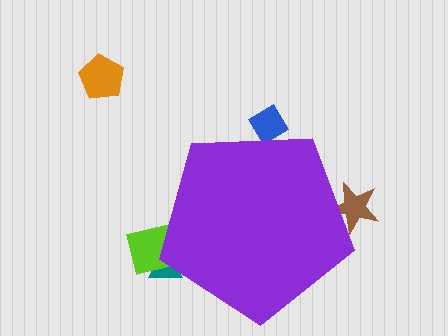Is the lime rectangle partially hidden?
Yes, the lime rectangle is partially hidden behind the purple pentagon.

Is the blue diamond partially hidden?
Yes, the blue diamond is partially hidden behind the purple pentagon.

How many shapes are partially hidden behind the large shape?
4 shapes are partially hidden.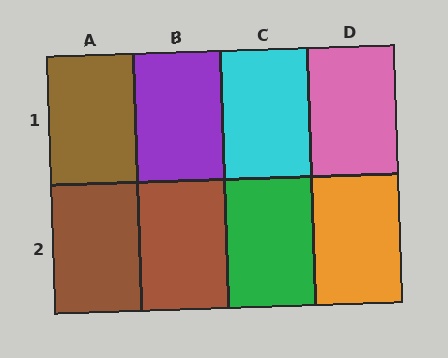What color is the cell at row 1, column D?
Pink.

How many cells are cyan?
1 cell is cyan.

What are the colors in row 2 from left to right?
Brown, brown, green, orange.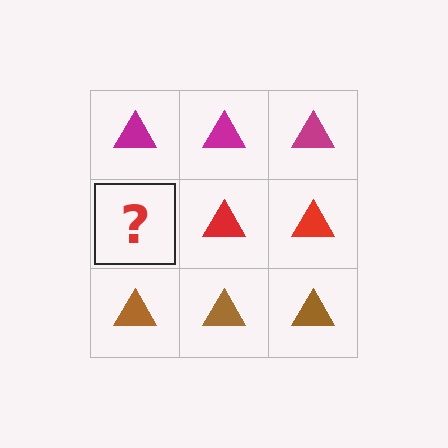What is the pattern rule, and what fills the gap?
The rule is that each row has a consistent color. The gap should be filled with a red triangle.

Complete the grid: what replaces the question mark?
The question mark should be replaced with a red triangle.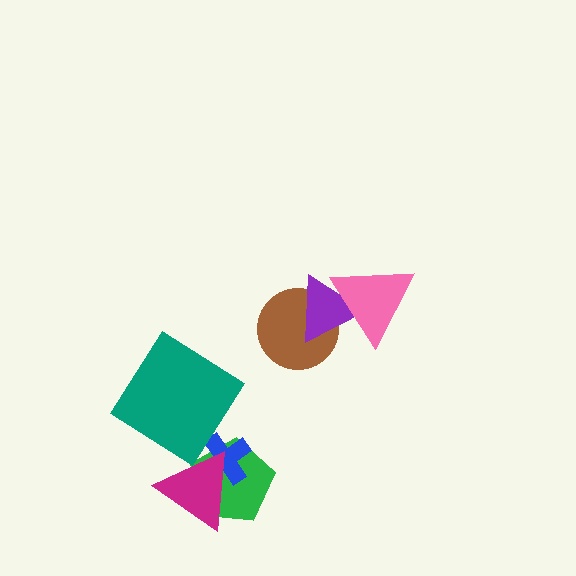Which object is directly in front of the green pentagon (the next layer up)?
The blue cross is directly in front of the green pentagon.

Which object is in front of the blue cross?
The magenta triangle is in front of the blue cross.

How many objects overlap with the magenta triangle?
2 objects overlap with the magenta triangle.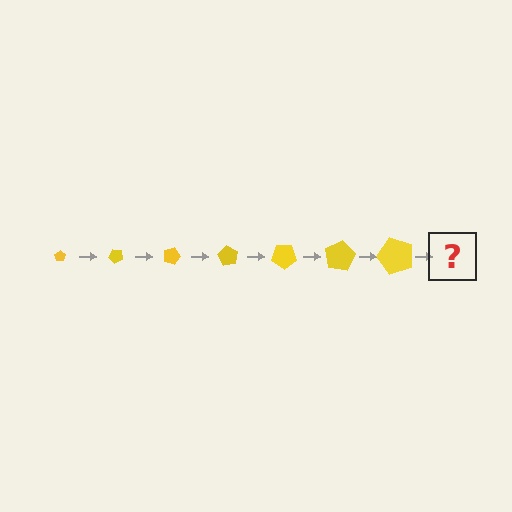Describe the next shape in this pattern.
It should be a pentagon, larger than the previous one and rotated 315 degrees from the start.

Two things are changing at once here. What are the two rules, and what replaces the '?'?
The two rules are that the pentagon grows larger each step and it rotates 45 degrees each step. The '?' should be a pentagon, larger than the previous one and rotated 315 degrees from the start.